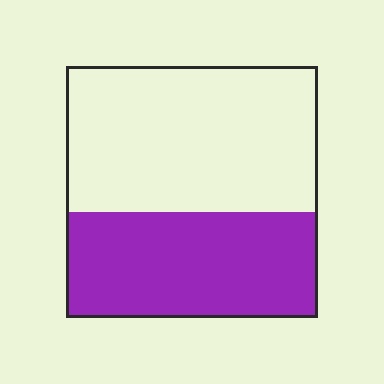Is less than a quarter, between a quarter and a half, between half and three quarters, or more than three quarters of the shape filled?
Between a quarter and a half.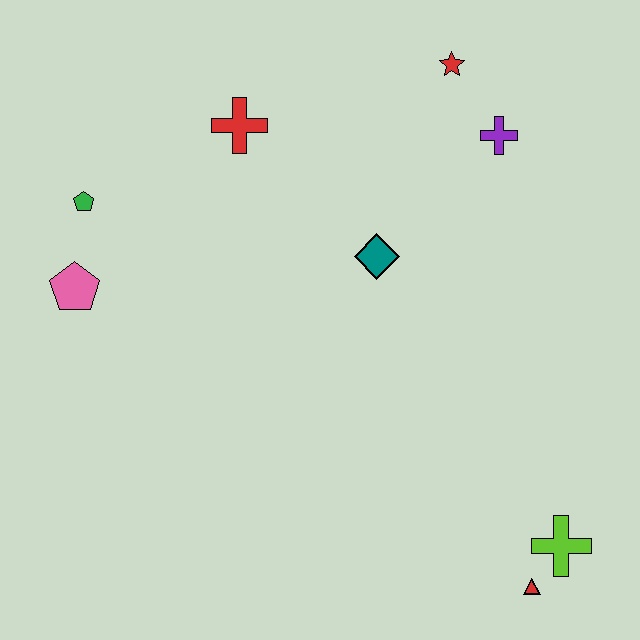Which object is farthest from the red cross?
The red triangle is farthest from the red cross.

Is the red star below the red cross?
No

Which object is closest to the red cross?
The green pentagon is closest to the red cross.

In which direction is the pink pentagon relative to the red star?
The pink pentagon is to the left of the red star.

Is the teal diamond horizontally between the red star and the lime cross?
No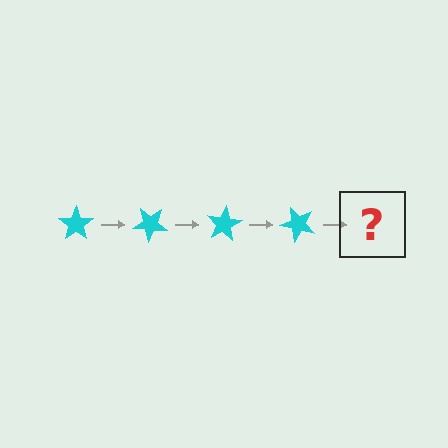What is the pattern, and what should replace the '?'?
The pattern is that the star rotates 40 degrees each step. The '?' should be a cyan star rotated 160 degrees.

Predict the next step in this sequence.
The next step is a cyan star rotated 160 degrees.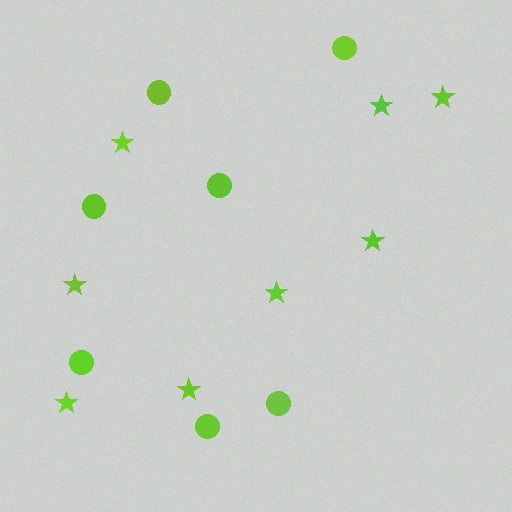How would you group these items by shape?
There are 2 groups: one group of stars (8) and one group of circles (7).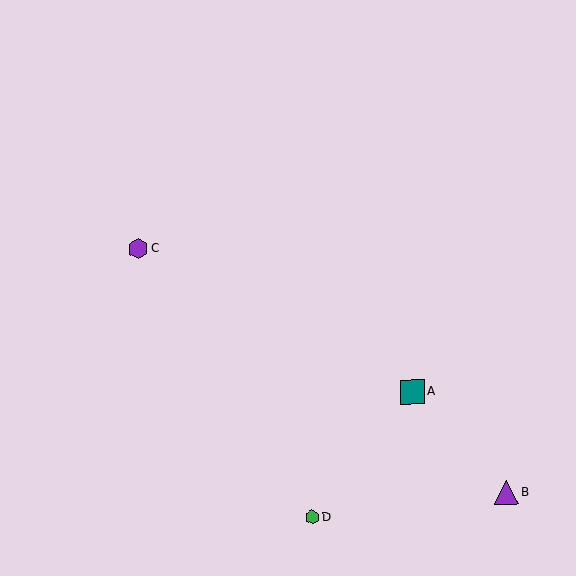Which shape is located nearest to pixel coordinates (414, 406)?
The teal square (labeled A) at (412, 392) is nearest to that location.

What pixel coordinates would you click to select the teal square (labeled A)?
Click at (412, 392) to select the teal square A.